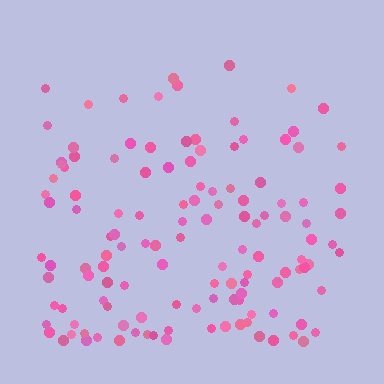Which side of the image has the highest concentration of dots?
The bottom.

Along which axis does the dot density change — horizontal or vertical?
Vertical.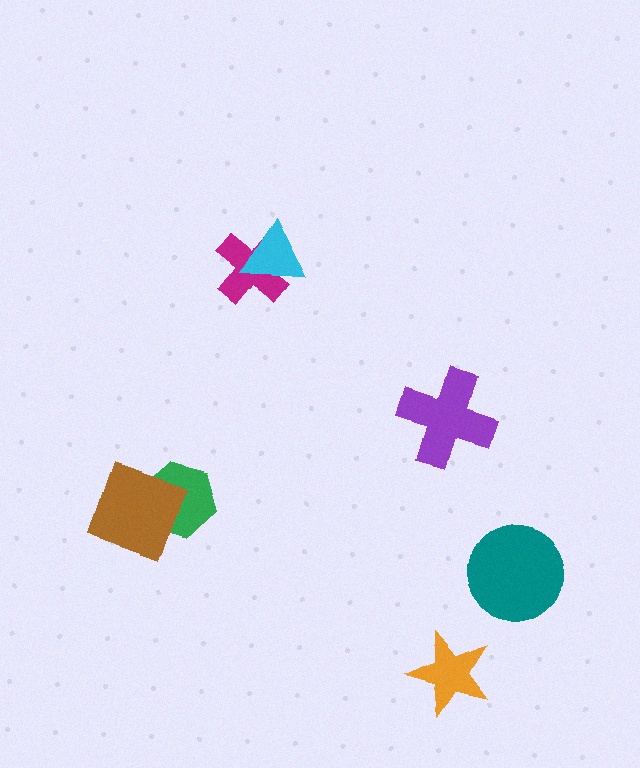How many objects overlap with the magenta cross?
1 object overlaps with the magenta cross.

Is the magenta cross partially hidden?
Yes, it is partially covered by another shape.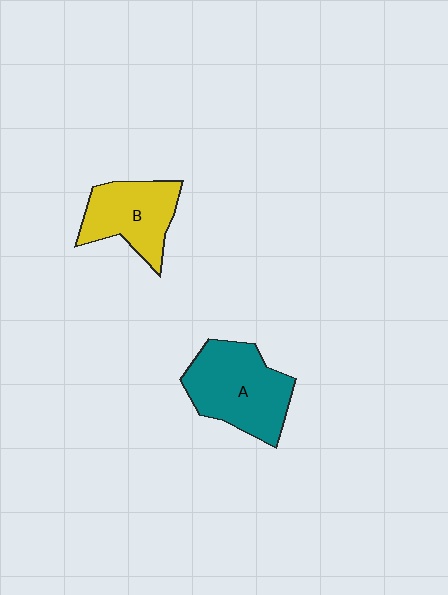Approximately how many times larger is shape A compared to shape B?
Approximately 1.3 times.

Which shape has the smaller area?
Shape B (yellow).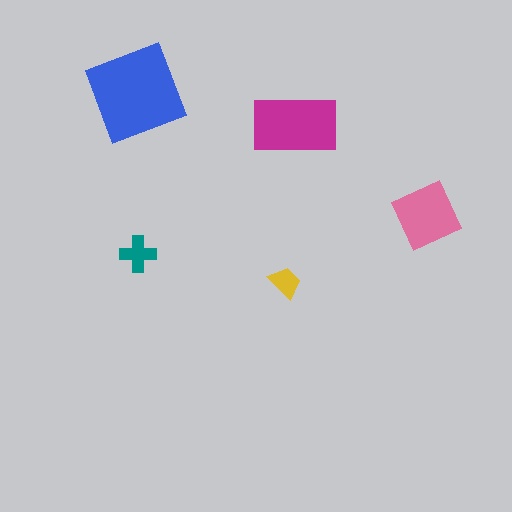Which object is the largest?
The blue square.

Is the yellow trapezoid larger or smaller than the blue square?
Smaller.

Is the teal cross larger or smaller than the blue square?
Smaller.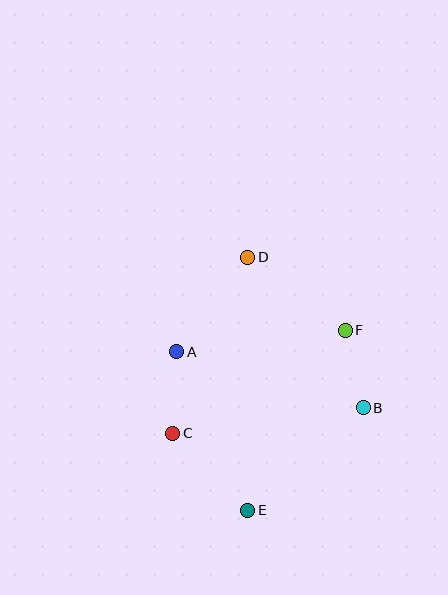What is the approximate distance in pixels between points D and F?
The distance between D and F is approximately 122 pixels.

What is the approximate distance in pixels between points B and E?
The distance between B and E is approximately 154 pixels.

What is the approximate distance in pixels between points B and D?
The distance between B and D is approximately 190 pixels.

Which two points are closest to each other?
Points B and F are closest to each other.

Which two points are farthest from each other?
Points D and E are farthest from each other.